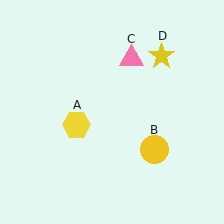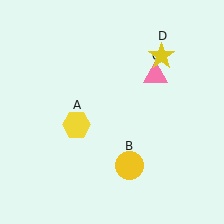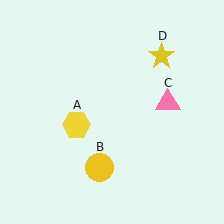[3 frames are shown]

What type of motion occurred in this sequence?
The yellow circle (object B), pink triangle (object C) rotated clockwise around the center of the scene.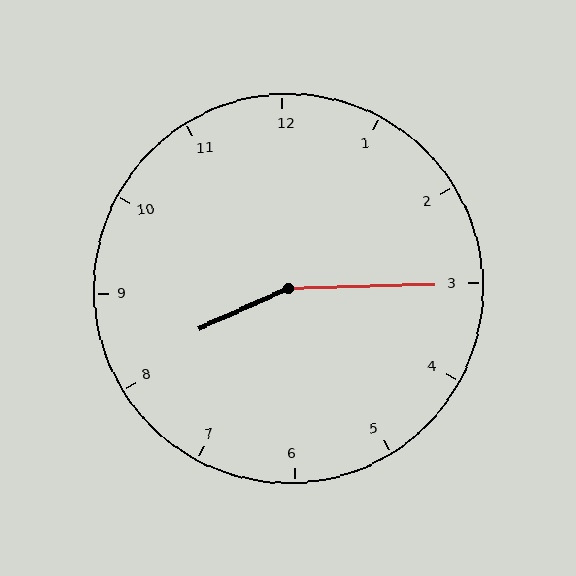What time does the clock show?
8:15.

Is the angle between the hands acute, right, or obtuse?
It is obtuse.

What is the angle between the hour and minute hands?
Approximately 158 degrees.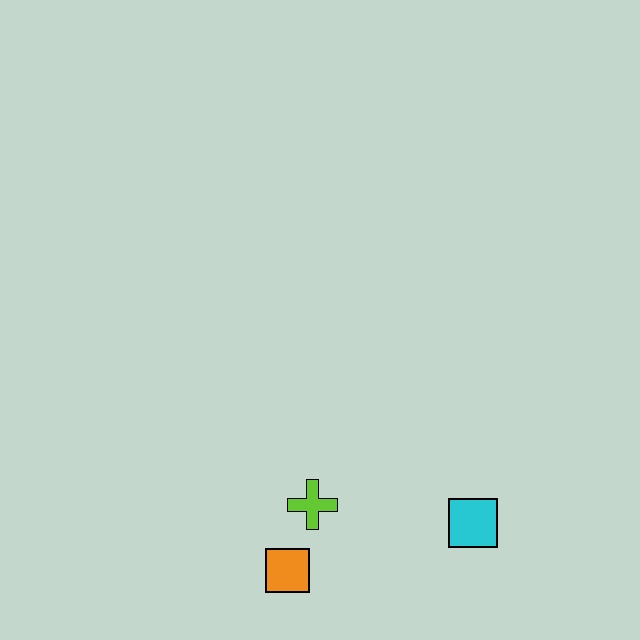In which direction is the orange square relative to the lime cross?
The orange square is below the lime cross.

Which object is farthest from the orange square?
The cyan square is farthest from the orange square.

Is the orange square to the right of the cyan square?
No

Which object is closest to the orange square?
The lime cross is closest to the orange square.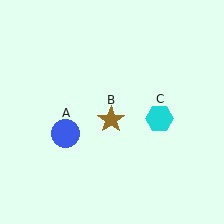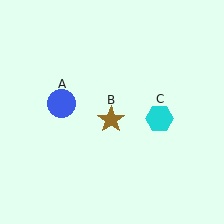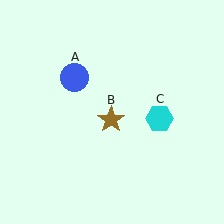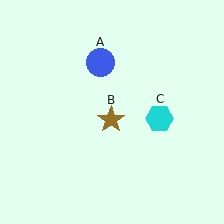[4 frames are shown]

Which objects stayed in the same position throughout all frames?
Brown star (object B) and cyan hexagon (object C) remained stationary.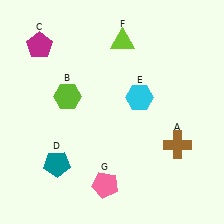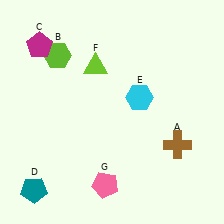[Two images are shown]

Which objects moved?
The objects that moved are: the lime hexagon (B), the teal pentagon (D), the lime triangle (F).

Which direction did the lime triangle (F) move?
The lime triangle (F) moved left.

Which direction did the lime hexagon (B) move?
The lime hexagon (B) moved up.